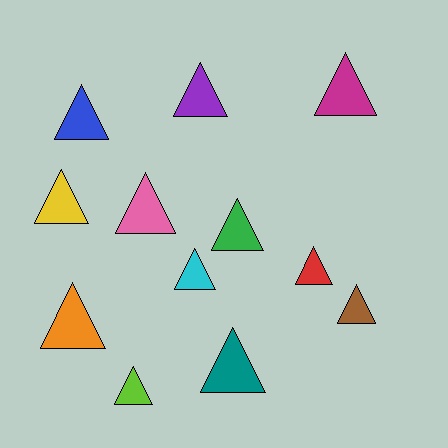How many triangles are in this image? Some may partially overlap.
There are 12 triangles.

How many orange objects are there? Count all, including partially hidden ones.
There is 1 orange object.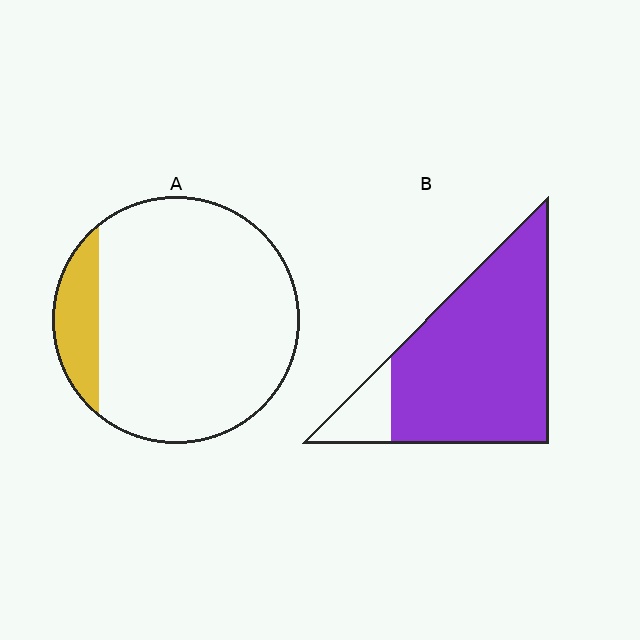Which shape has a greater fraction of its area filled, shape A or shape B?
Shape B.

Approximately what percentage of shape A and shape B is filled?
A is approximately 15% and B is approximately 85%.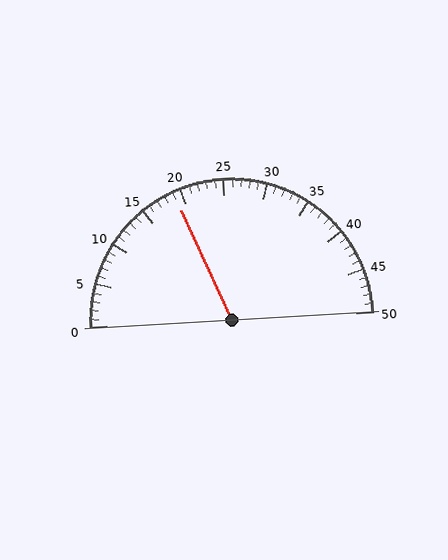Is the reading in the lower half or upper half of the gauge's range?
The reading is in the lower half of the range (0 to 50).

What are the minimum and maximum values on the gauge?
The gauge ranges from 0 to 50.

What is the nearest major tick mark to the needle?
The nearest major tick mark is 20.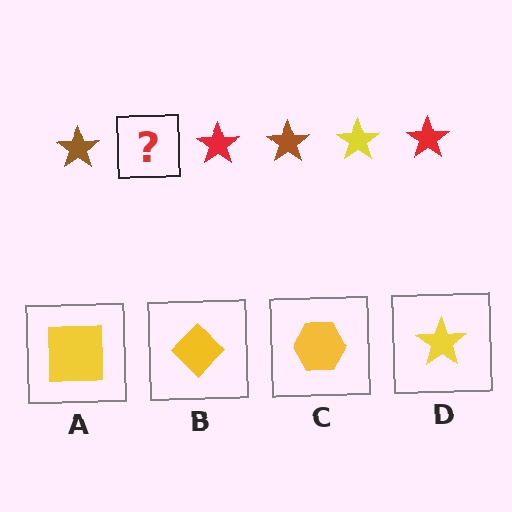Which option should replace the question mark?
Option D.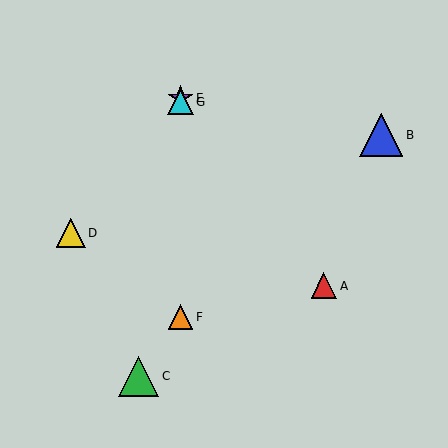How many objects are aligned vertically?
3 objects (E, F, G) are aligned vertically.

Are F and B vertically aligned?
No, F is at x≈180 and B is at x≈381.